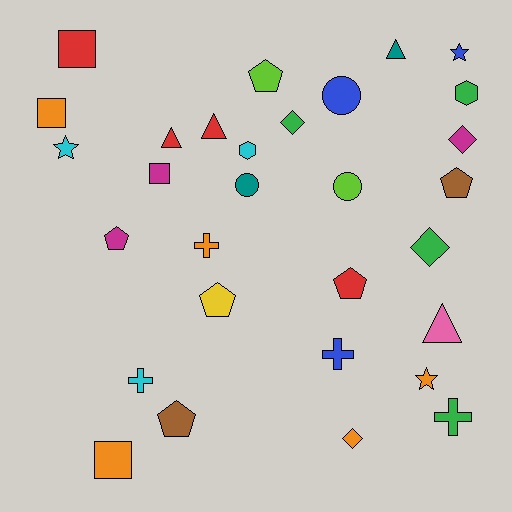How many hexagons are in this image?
There are 2 hexagons.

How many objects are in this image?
There are 30 objects.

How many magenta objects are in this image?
There are 3 magenta objects.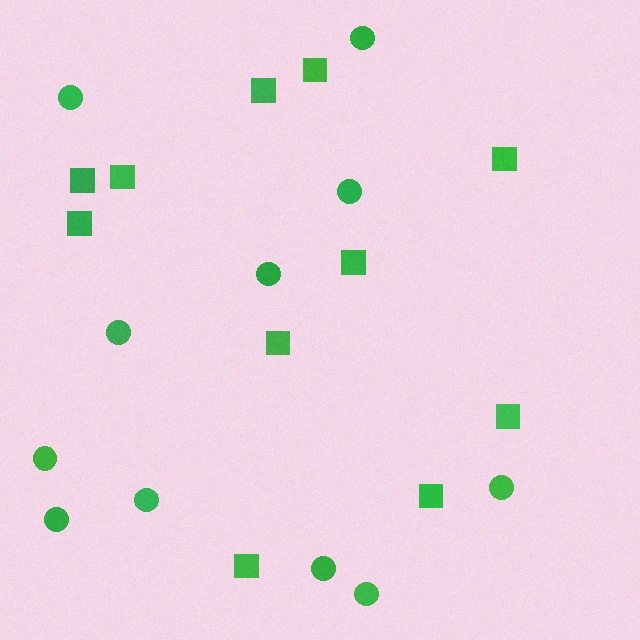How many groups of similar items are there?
There are 2 groups: one group of squares (11) and one group of circles (11).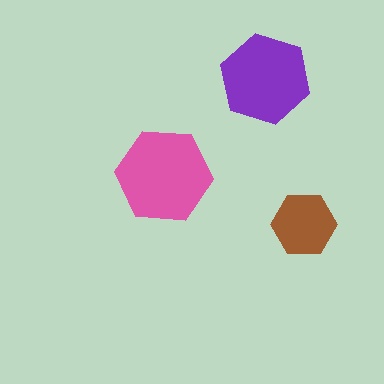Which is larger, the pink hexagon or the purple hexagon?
The pink one.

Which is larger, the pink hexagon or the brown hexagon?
The pink one.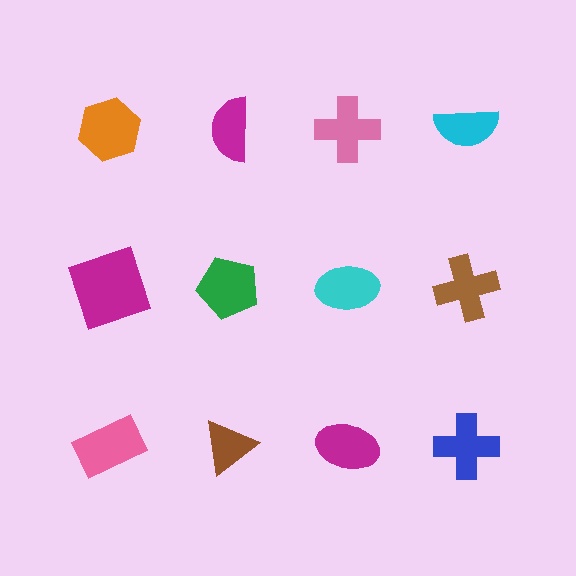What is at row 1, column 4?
A cyan semicircle.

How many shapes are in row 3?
4 shapes.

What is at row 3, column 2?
A brown triangle.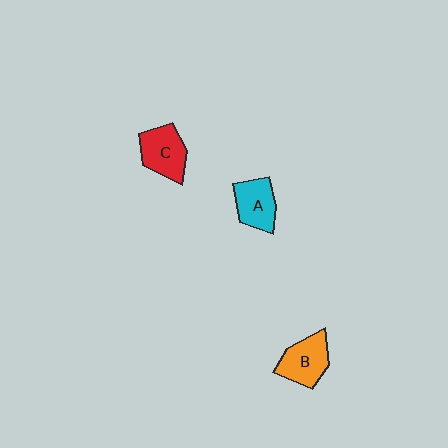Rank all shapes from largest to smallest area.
From largest to smallest: C (red), B (orange), A (cyan).